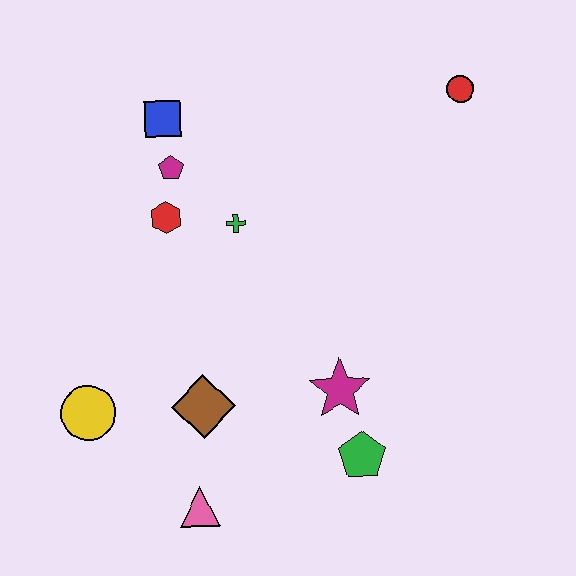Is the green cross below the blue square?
Yes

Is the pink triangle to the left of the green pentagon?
Yes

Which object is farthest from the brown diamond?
The red circle is farthest from the brown diamond.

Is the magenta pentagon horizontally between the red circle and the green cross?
No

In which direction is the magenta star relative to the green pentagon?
The magenta star is above the green pentagon.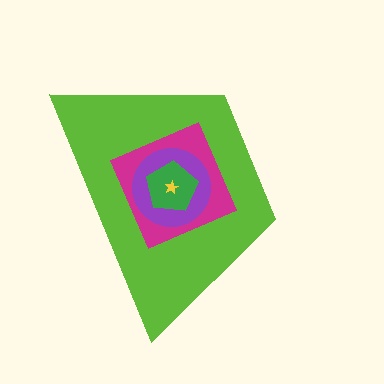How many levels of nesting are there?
5.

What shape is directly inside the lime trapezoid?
The magenta square.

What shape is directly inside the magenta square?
The purple circle.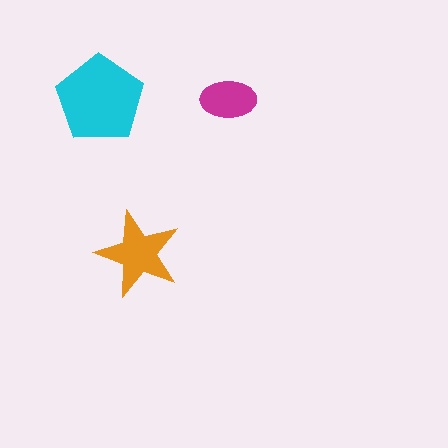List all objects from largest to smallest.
The cyan pentagon, the orange star, the magenta ellipse.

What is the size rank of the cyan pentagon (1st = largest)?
1st.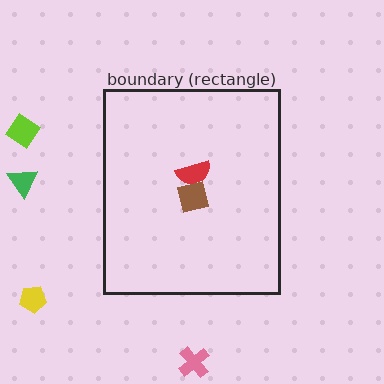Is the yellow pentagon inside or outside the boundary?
Outside.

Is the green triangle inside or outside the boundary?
Outside.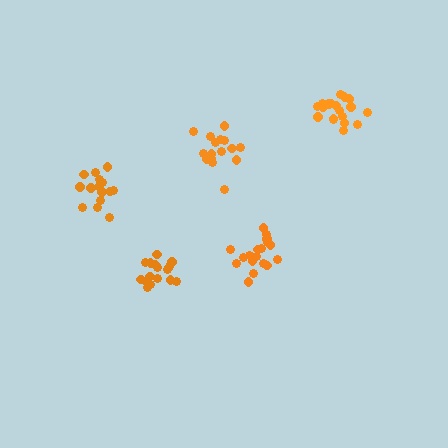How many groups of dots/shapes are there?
There are 5 groups.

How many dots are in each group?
Group 1: 16 dots, Group 2: 20 dots, Group 3: 19 dots, Group 4: 16 dots, Group 5: 16 dots (87 total).